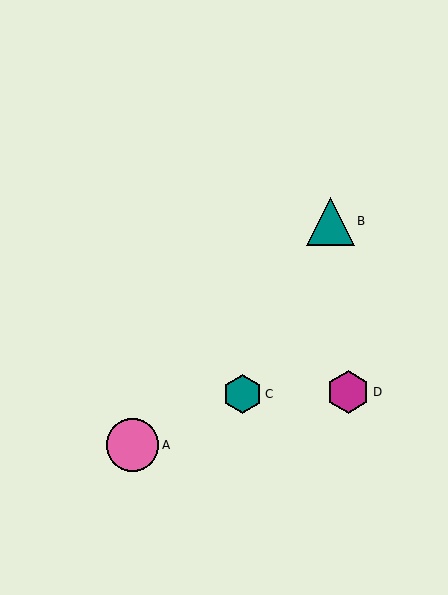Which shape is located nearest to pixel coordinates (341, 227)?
The teal triangle (labeled B) at (330, 221) is nearest to that location.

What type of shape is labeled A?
Shape A is a pink circle.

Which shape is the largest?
The pink circle (labeled A) is the largest.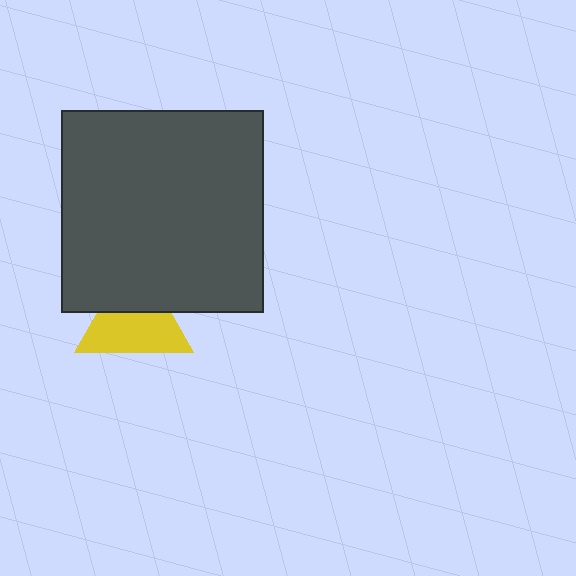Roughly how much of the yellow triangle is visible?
About half of it is visible (roughly 61%).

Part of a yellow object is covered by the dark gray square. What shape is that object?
It is a triangle.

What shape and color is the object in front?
The object in front is a dark gray square.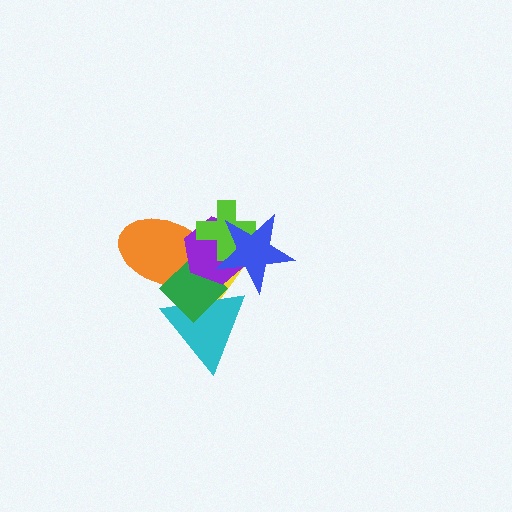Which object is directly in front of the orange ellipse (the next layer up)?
The green diamond is directly in front of the orange ellipse.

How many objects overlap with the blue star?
3 objects overlap with the blue star.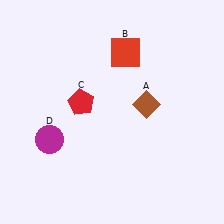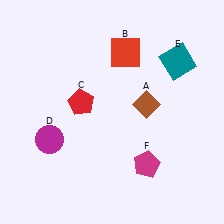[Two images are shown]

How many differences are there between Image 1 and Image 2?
There are 2 differences between the two images.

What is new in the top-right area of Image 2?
A teal square (E) was added in the top-right area of Image 2.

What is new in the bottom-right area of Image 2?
A magenta pentagon (F) was added in the bottom-right area of Image 2.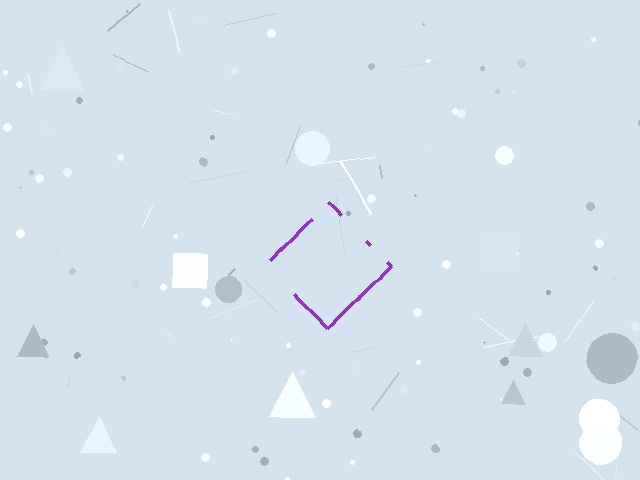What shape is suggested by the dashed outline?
The dashed outline suggests a diamond.